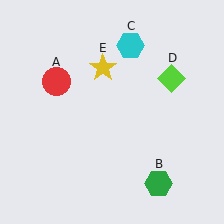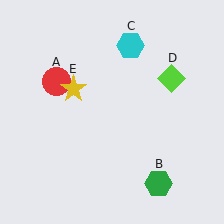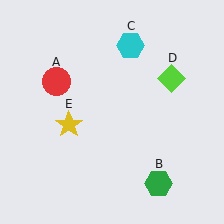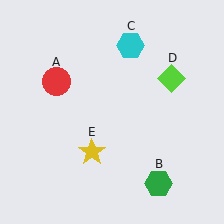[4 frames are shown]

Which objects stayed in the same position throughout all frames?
Red circle (object A) and green hexagon (object B) and cyan hexagon (object C) and lime diamond (object D) remained stationary.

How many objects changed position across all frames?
1 object changed position: yellow star (object E).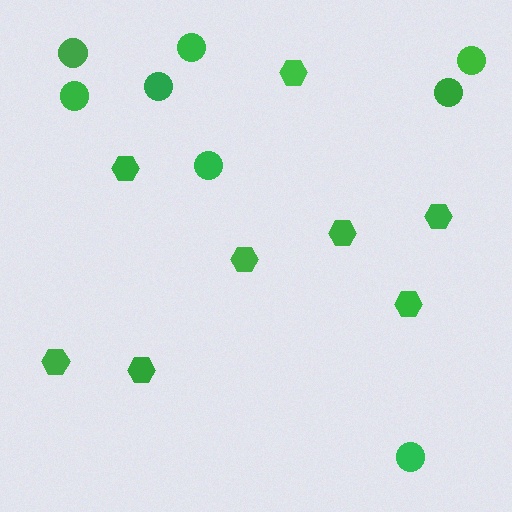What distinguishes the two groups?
There are 2 groups: one group of hexagons (8) and one group of circles (8).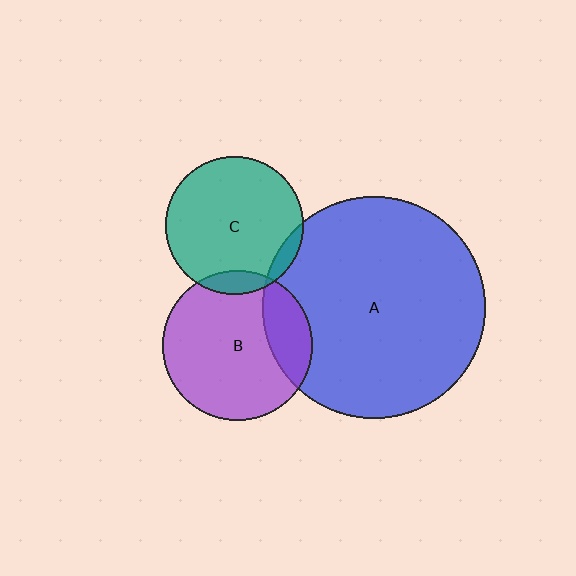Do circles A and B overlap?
Yes.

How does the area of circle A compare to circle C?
Approximately 2.6 times.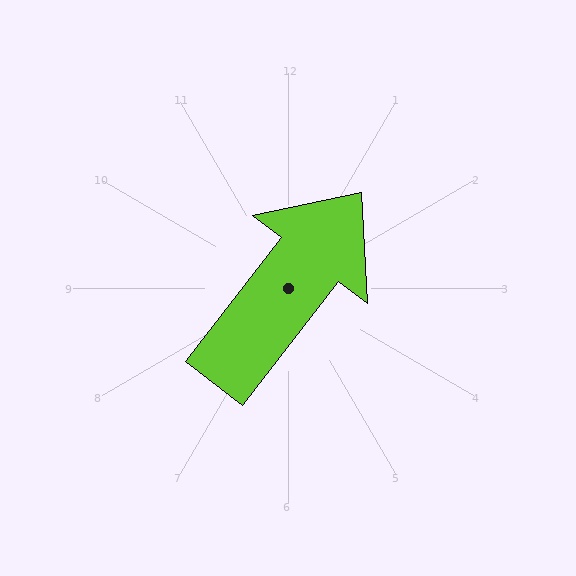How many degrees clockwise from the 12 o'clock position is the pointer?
Approximately 38 degrees.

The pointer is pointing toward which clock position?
Roughly 1 o'clock.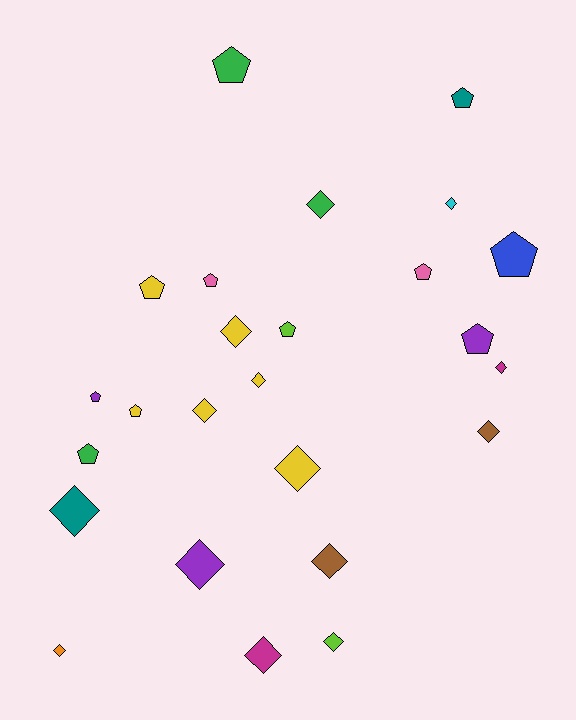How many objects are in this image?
There are 25 objects.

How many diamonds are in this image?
There are 14 diamonds.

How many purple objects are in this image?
There are 3 purple objects.